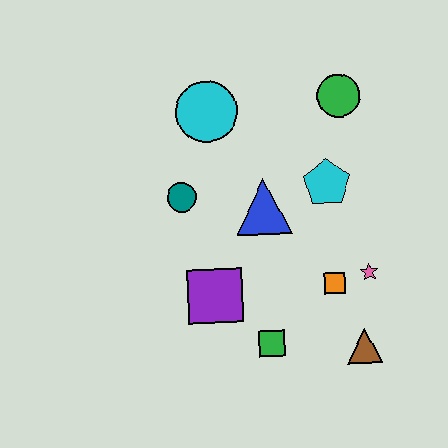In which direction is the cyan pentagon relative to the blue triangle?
The cyan pentagon is to the right of the blue triangle.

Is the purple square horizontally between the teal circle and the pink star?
Yes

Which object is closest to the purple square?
The green square is closest to the purple square.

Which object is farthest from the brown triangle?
The cyan circle is farthest from the brown triangle.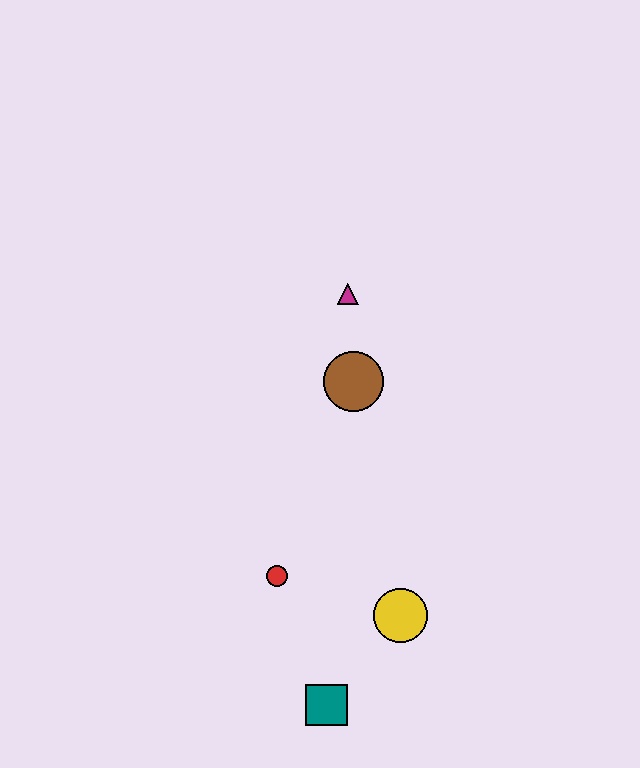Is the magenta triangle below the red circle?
No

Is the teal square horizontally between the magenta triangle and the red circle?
Yes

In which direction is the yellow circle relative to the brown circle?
The yellow circle is below the brown circle.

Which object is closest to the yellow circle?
The teal square is closest to the yellow circle.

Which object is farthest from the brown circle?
The teal square is farthest from the brown circle.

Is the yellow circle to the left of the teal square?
No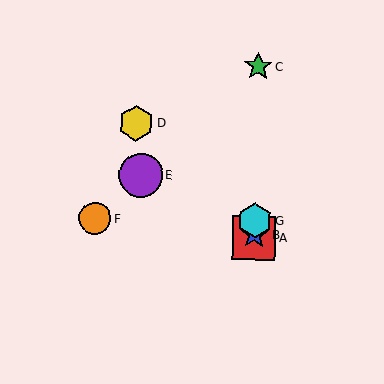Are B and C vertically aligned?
Yes, both are at x≈254.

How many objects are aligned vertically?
4 objects (A, B, C, G) are aligned vertically.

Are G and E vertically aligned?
No, G is at x≈255 and E is at x≈141.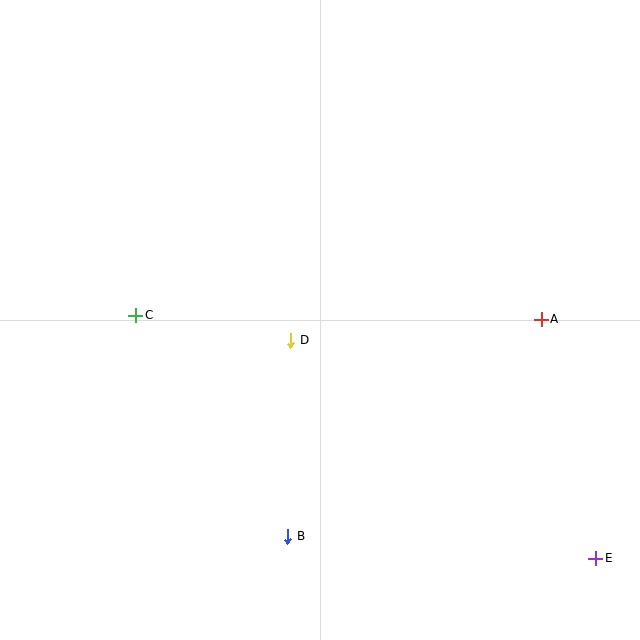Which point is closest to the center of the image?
Point D at (291, 340) is closest to the center.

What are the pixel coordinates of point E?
Point E is at (596, 558).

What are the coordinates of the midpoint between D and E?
The midpoint between D and E is at (443, 449).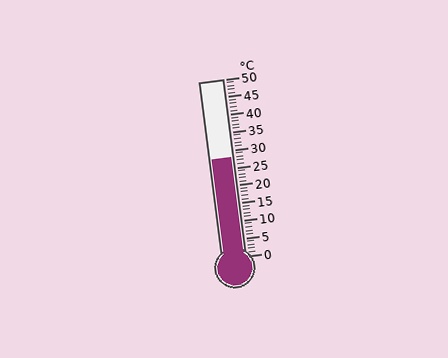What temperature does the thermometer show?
The thermometer shows approximately 28°C.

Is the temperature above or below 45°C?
The temperature is below 45°C.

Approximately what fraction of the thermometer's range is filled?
The thermometer is filled to approximately 55% of its range.